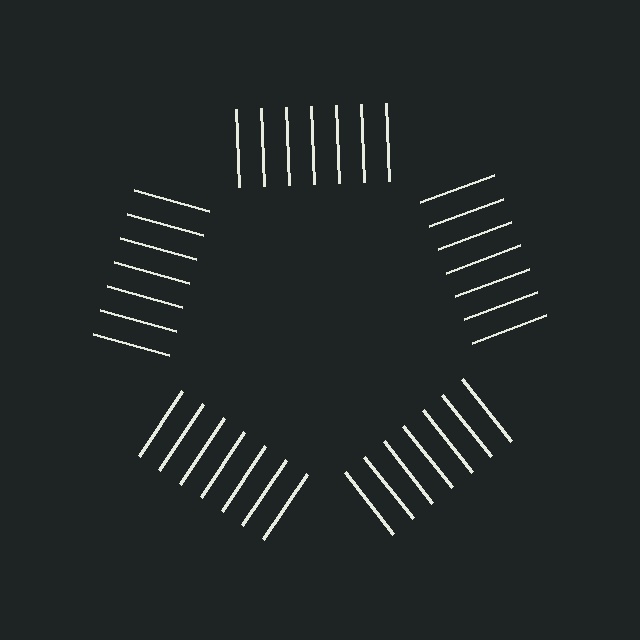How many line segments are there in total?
35 — 7 along each of the 5 edges.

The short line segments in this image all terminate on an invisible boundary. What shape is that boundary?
An illusory pentagon — the line segments terminate on its edges but no continuous stroke is drawn.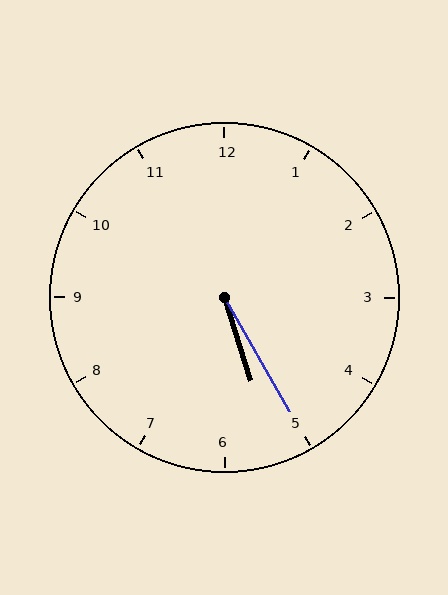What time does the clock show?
5:25.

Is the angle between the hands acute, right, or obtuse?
It is acute.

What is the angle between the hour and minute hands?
Approximately 12 degrees.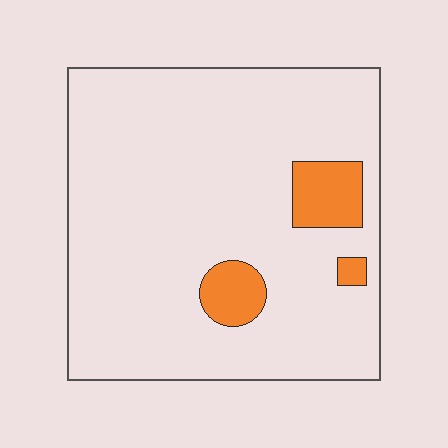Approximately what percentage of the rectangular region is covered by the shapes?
Approximately 10%.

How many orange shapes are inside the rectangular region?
3.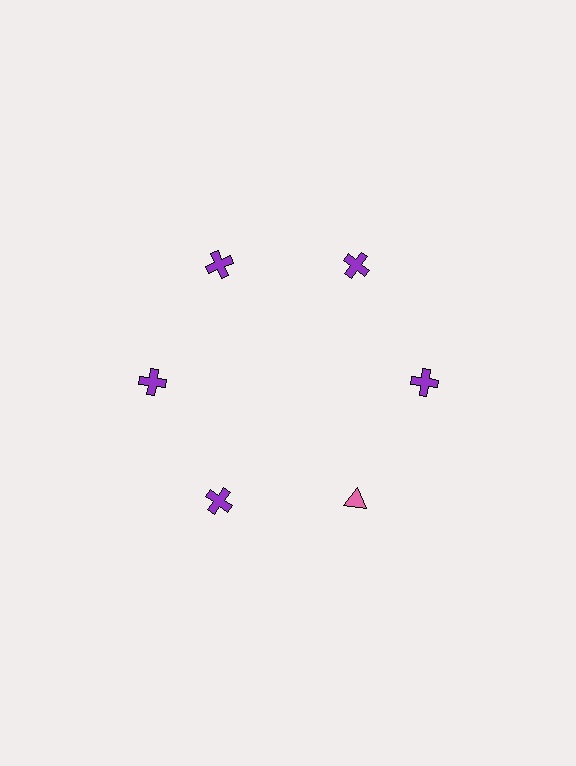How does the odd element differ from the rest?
It differs in both color (pink instead of purple) and shape (triangle instead of cross).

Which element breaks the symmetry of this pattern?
The pink triangle at roughly the 5 o'clock position breaks the symmetry. All other shapes are purple crosses.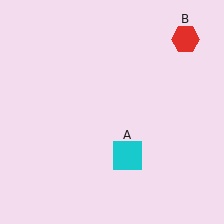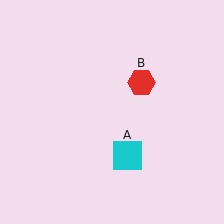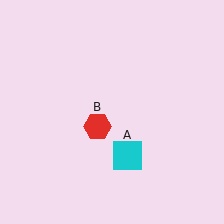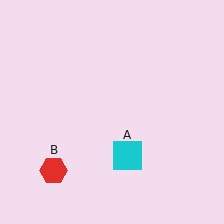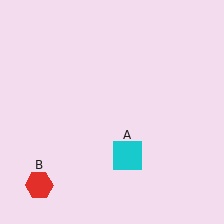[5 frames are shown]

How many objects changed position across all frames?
1 object changed position: red hexagon (object B).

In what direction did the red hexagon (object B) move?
The red hexagon (object B) moved down and to the left.